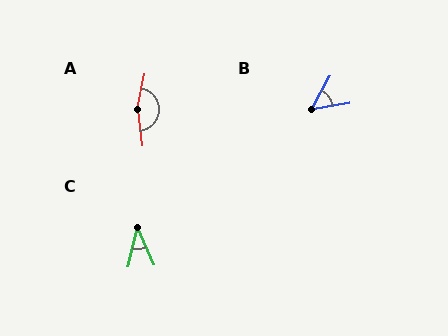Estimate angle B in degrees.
Approximately 51 degrees.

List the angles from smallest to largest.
C (37°), B (51°), A (161°).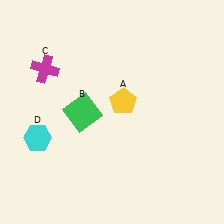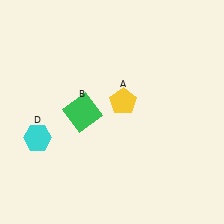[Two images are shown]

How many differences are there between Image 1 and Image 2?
There is 1 difference between the two images.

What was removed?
The magenta cross (C) was removed in Image 2.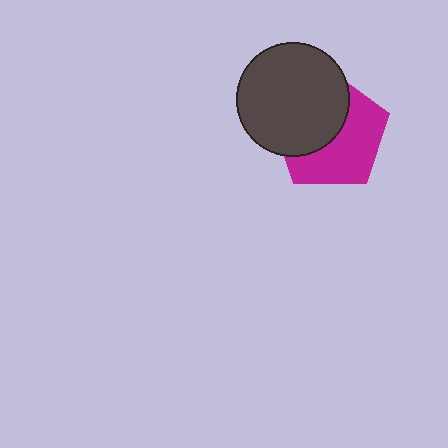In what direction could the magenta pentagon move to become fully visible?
The magenta pentagon could move toward the lower-right. That would shift it out from behind the dark gray circle entirely.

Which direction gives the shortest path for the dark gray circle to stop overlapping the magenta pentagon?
Moving toward the upper-left gives the shortest separation.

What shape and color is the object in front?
The object in front is a dark gray circle.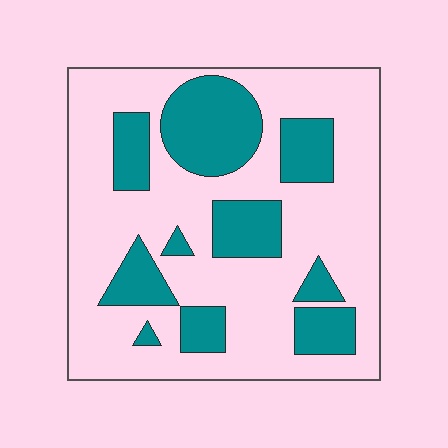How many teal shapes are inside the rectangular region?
10.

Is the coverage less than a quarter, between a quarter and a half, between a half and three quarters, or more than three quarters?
Between a quarter and a half.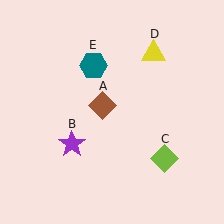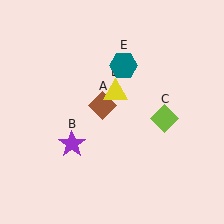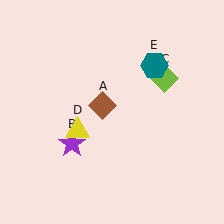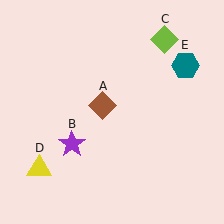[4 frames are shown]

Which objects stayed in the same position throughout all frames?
Brown diamond (object A) and purple star (object B) remained stationary.